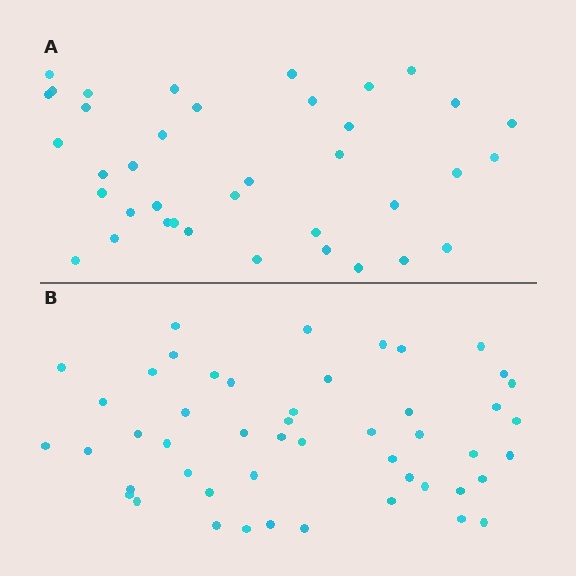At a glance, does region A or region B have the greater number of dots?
Region B (the bottom region) has more dots.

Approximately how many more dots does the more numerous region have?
Region B has roughly 12 or so more dots than region A.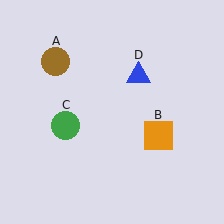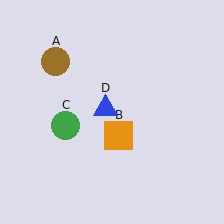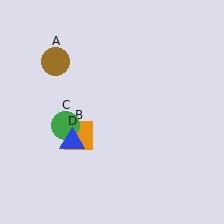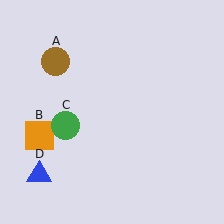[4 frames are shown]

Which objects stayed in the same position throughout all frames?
Brown circle (object A) and green circle (object C) remained stationary.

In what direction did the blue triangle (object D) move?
The blue triangle (object D) moved down and to the left.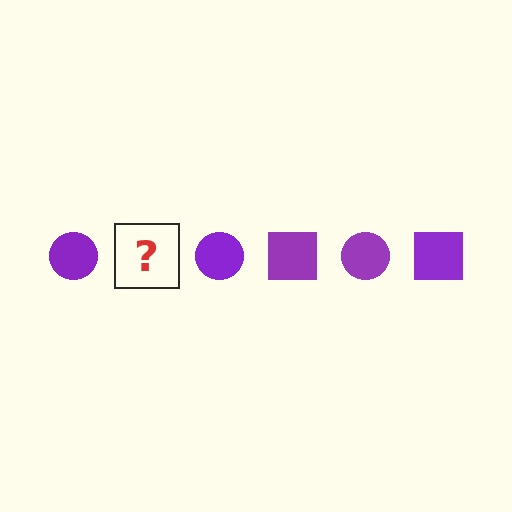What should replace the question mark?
The question mark should be replaced with a purple square.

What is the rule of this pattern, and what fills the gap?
The rule is that the pattern cycles through circle, square shapes in purple. The gap should be filled with a purple square.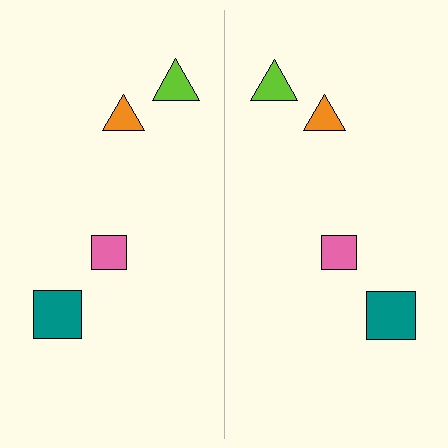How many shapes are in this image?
There are 8 shapes in this image.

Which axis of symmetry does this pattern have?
The pattern has a vertical axis of symmetry running through the center of the image.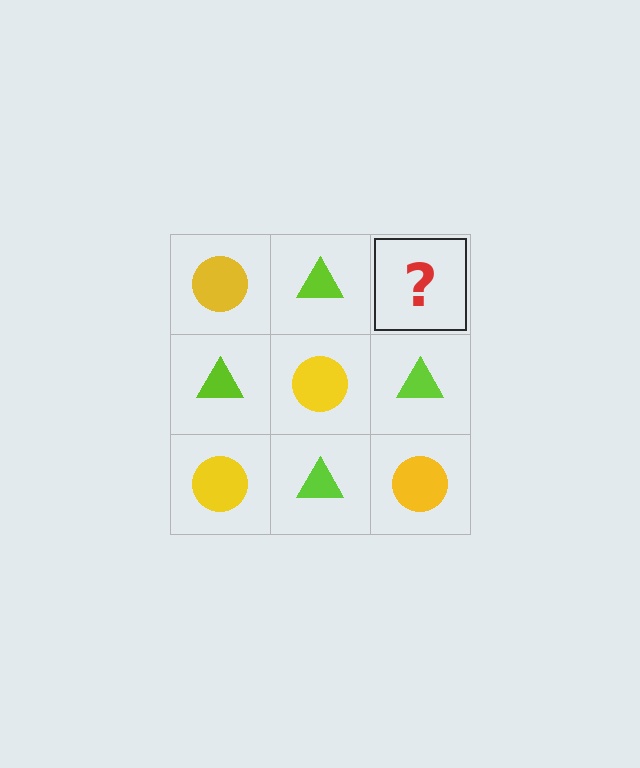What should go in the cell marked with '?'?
The missing cell should contain a yellow circle.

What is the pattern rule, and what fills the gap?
The rule is that it alternates yellow circle and lime triangle in a checkerboard pattern. The gap should be filled with a yellow circle.